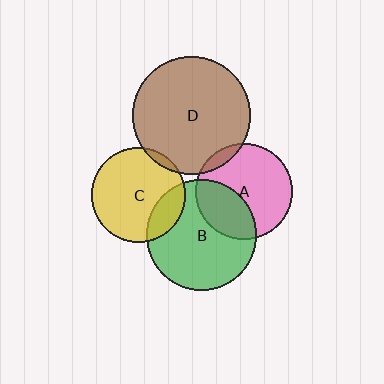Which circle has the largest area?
Circle D (brown).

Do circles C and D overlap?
Yes.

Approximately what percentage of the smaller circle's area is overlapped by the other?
Approximately 5%.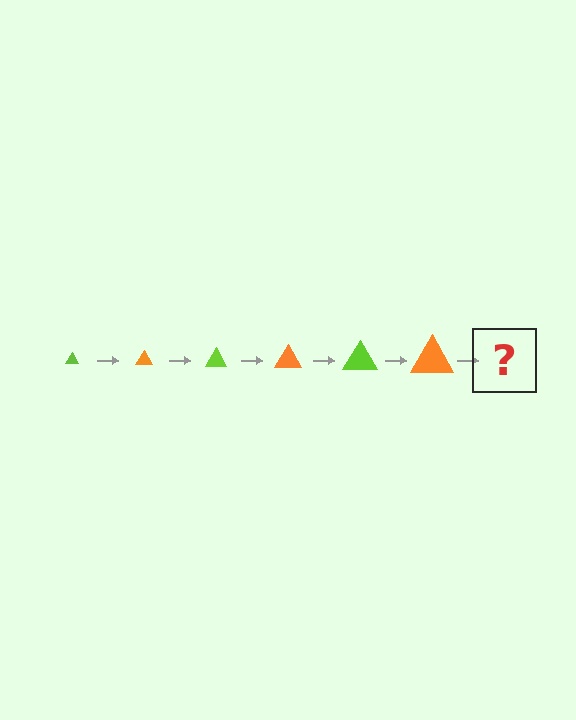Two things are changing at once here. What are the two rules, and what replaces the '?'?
The two rules are that the triangle grows larger each step and the color cycles through lime and orange. The '?' should be a lime triangle, larger than the previous one.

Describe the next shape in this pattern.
It should be a lime triangle, larger than the previous one.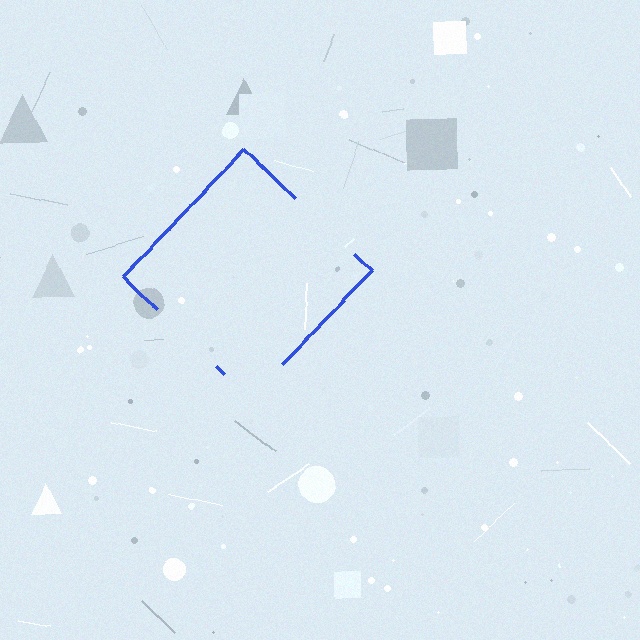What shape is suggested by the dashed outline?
The dashed outline suggests a diamond.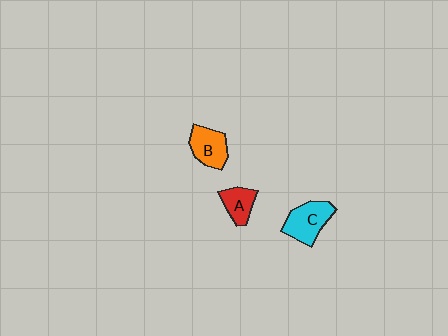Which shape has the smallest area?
Shape A (red).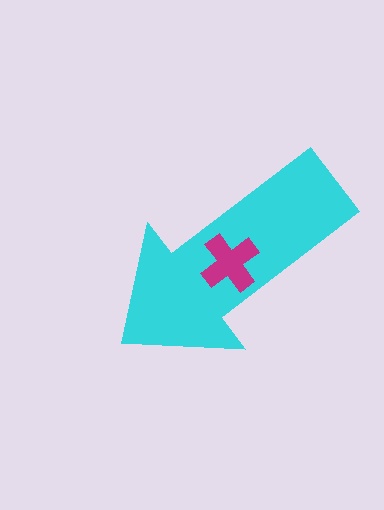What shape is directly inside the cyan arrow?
The magenta cross.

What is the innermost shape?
The magenta cross.